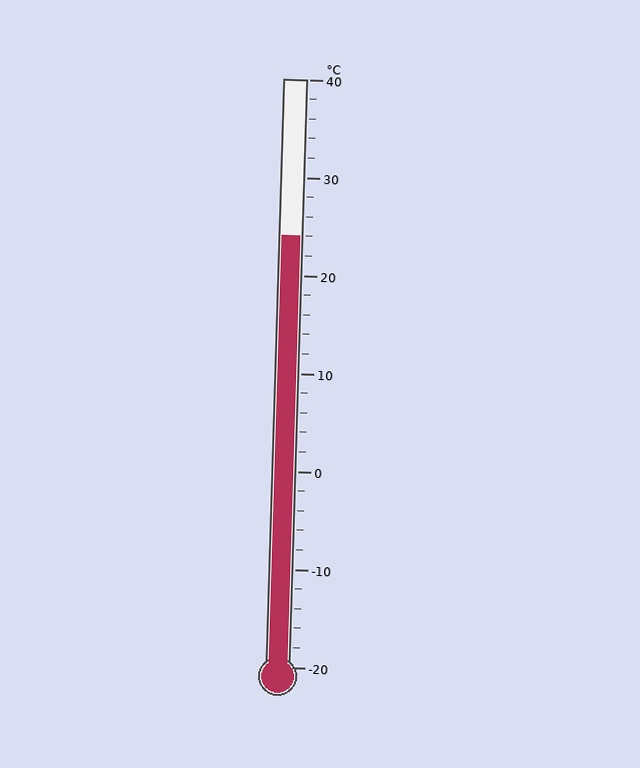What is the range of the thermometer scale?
The thermometer scale ranges from -20°C to 40°C.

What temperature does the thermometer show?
The thermometer shows approximately 24°C.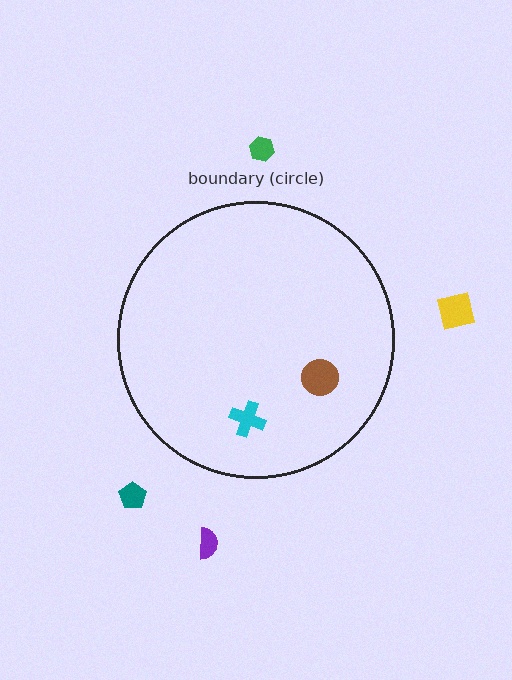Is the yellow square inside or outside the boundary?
Outside.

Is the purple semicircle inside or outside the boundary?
Outside.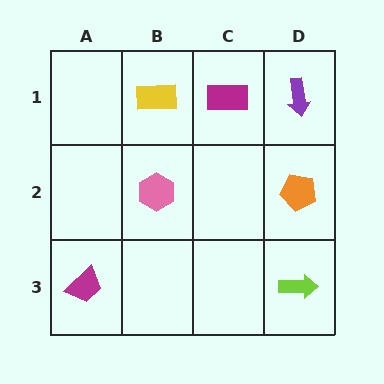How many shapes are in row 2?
2 shapes.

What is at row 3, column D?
A lime arrow.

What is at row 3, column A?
A magenta trapezoid.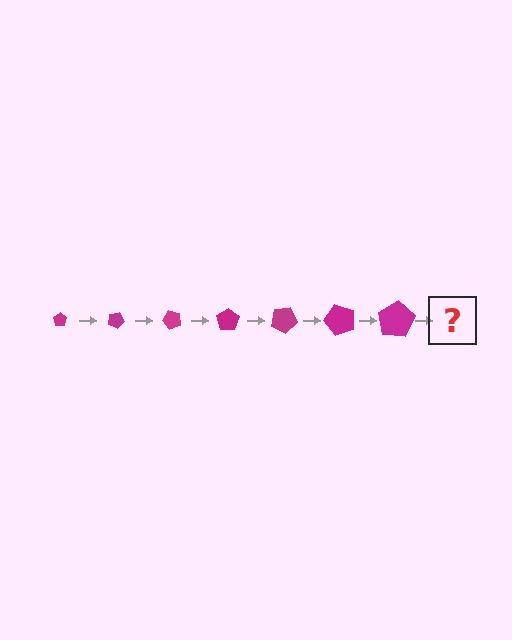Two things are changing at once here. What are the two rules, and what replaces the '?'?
The two rules are that the pentagon grows larger each step and it rotates 25 degrees each step. The '?' should be a pentagon, larger than the previous one and rotated 175 degrees from the start.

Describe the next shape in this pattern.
It should be a pentagon, larger than the previous one and rotated 175 degrees from the start.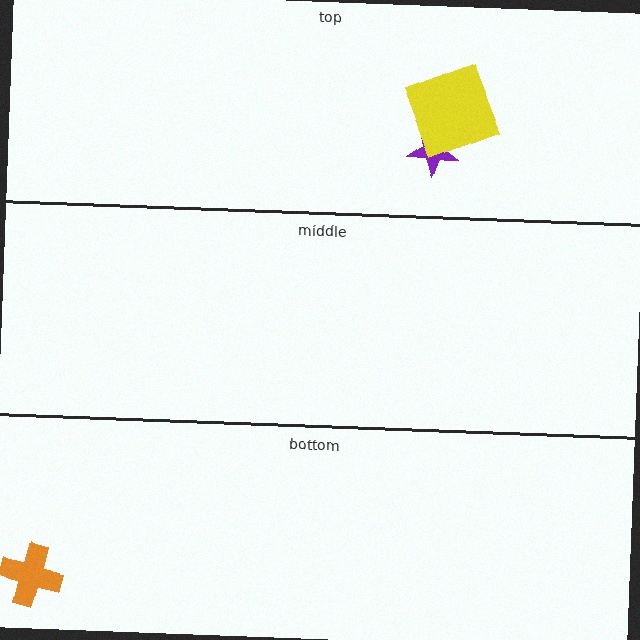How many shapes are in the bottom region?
1.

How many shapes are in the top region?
2.